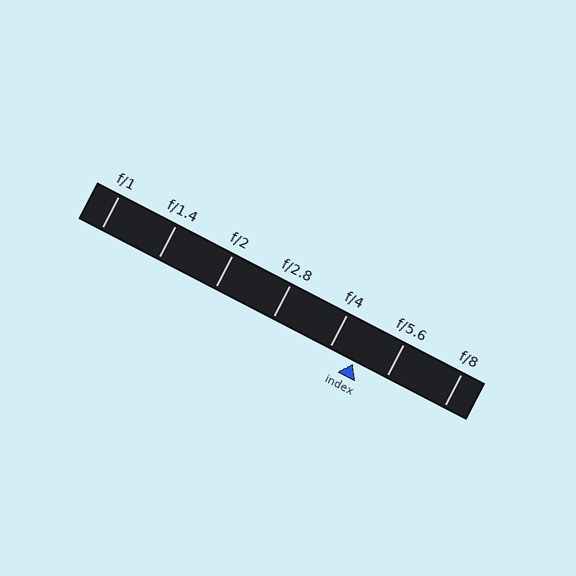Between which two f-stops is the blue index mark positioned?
The index mark is between f/4 and f/5.6.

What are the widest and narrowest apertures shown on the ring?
The widest aperture shown is f/1 and the narrowest is f/8.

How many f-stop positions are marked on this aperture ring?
There are 7 f-stop positions marked.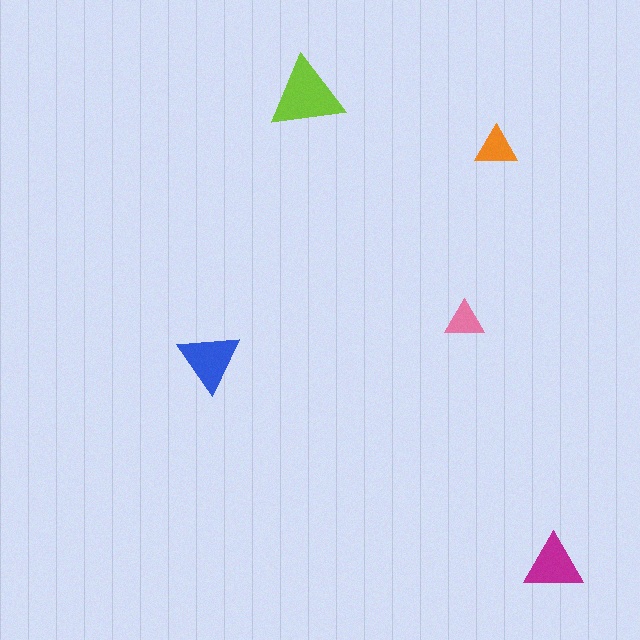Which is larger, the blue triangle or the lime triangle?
The lime one.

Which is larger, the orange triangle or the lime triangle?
The lime one.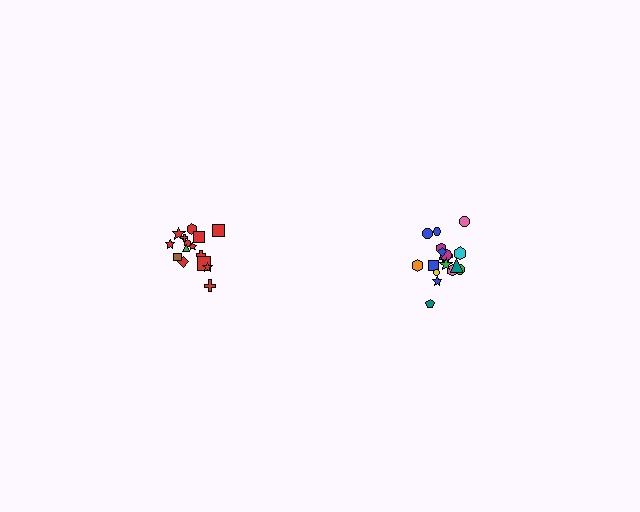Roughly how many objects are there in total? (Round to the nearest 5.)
Roughly 35 objects in total.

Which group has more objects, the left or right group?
The right group.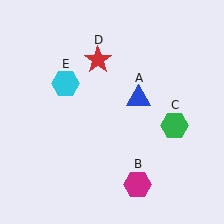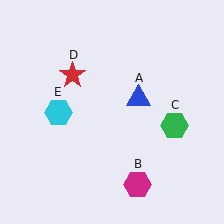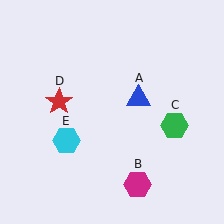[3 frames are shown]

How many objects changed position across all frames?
2 objects changed position: red star (object D), cyan hexagon (object E).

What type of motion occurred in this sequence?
The red star (object D), cyan hexagon (object E) rotated counterclockwise around the center of the scene.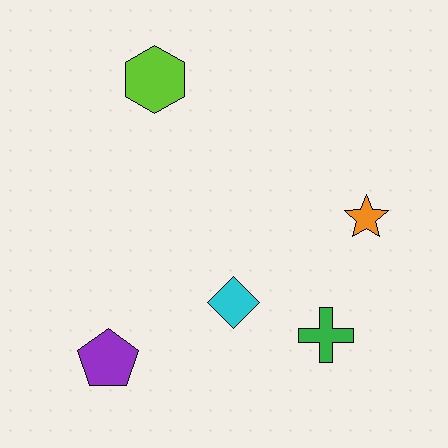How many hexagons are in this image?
There is 1 hexagon.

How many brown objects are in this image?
There are no brown objects.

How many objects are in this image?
There are 5 objects.